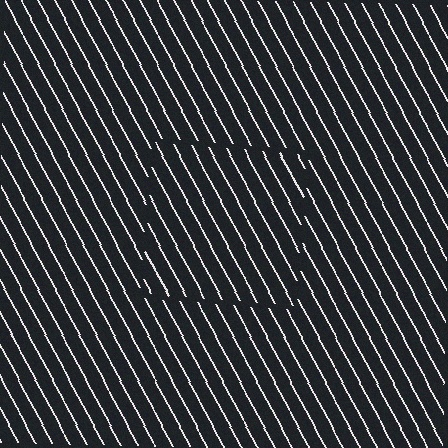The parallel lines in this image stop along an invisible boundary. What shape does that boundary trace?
An illusory square. The interior of the shape contains the same grating, shifted by half a period — the contour is defined by the phase discontinuity where line-ends from the inner and outer gratings abut.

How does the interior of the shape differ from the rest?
The interior of the shape contains the same grating, shifted by half a period — the contour is defined by the phase discontinuity where line-ends from the inner and outer gratings abut.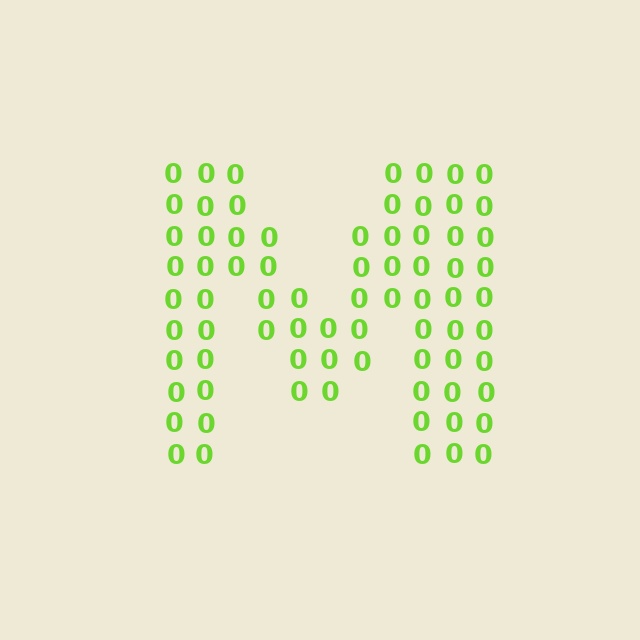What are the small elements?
The small elements are digit 0's.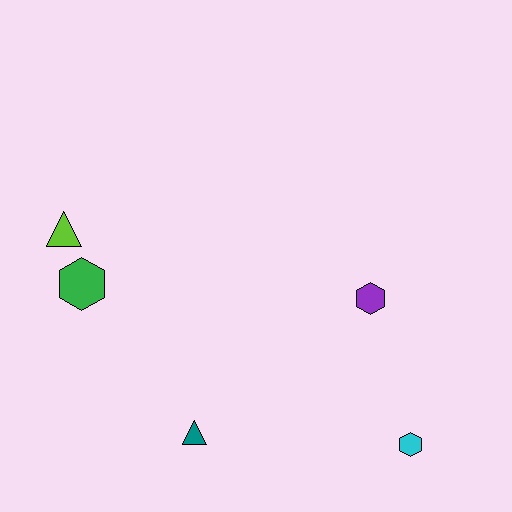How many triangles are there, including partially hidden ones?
There are 2 triangles.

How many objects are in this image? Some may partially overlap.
There are 5 objects.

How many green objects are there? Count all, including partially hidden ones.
There is 1 green object.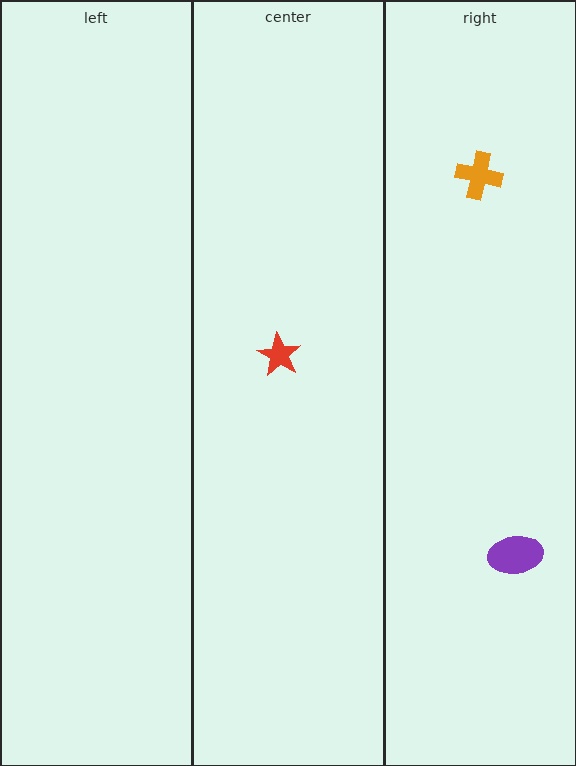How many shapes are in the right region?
2.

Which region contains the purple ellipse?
The right region.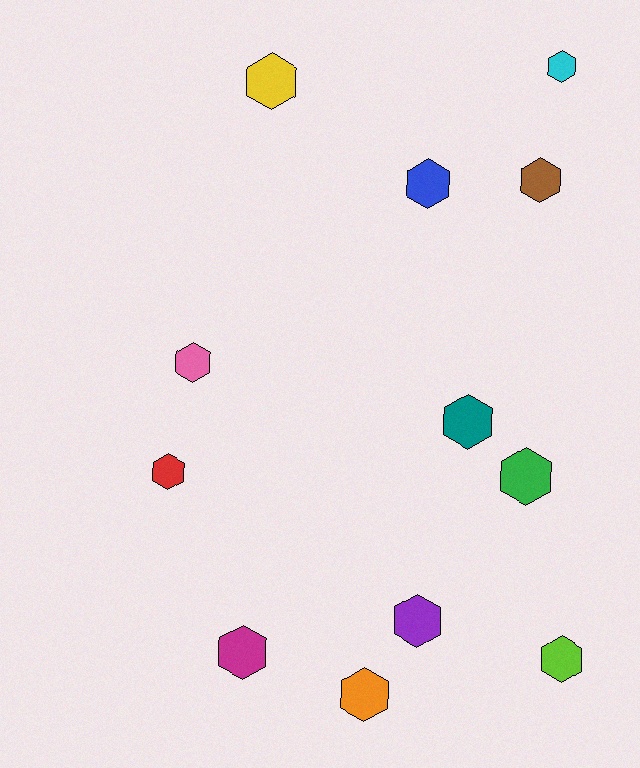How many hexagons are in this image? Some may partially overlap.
There are 12 hexagons.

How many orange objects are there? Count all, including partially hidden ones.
There is 1 orange object.